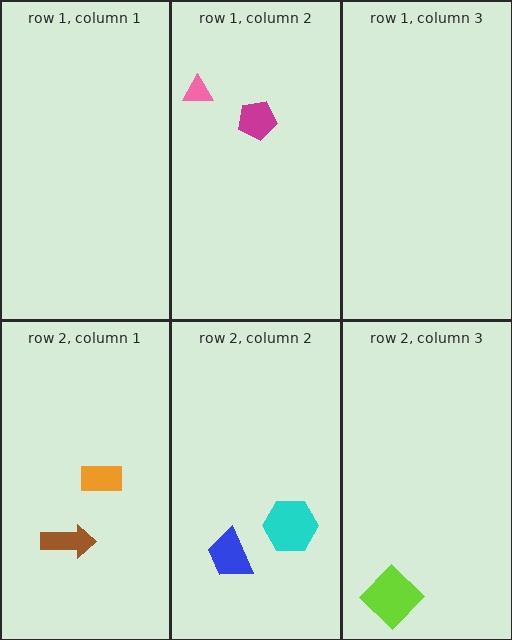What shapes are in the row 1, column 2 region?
The pink triangle, the magenta pentagon.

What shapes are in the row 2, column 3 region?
The lime diamond.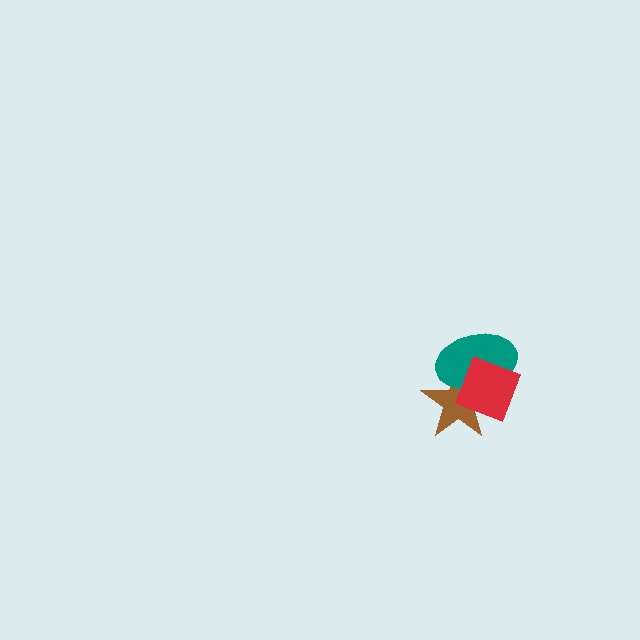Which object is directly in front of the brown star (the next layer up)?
The teal ellipse is directly in front of the brown star.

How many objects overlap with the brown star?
2 objects overlap with the brown star.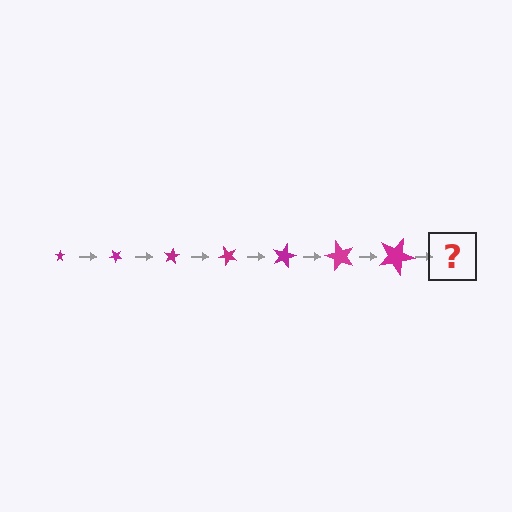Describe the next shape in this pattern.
It should be a star, larger than the previous one and rotated 280 degrees from the start.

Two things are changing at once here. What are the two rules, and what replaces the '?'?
The two rules are that the star grows larger each step and it rotates 40 degrees each step. The '?' should be a star, larger than the previous one and rotated 280 degrees from the start.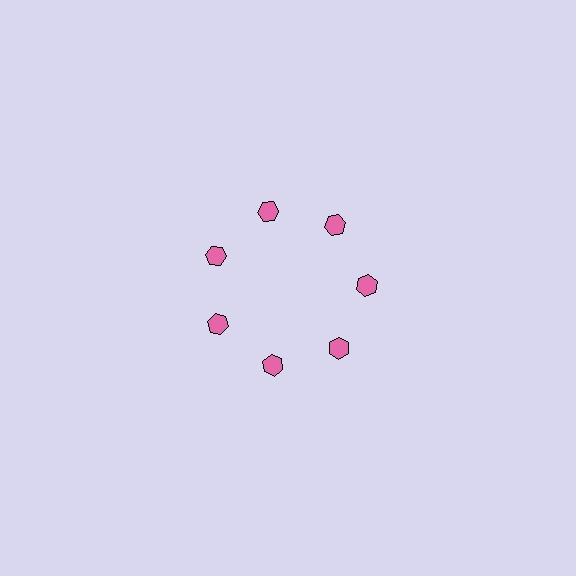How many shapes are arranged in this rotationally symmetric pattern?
There are 7 shapes, arranged in 7 groups of 1.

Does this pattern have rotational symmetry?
Yes, this pattern has 7-fold rotational symmetry. It looks the same after rotating 51 degrees around the center.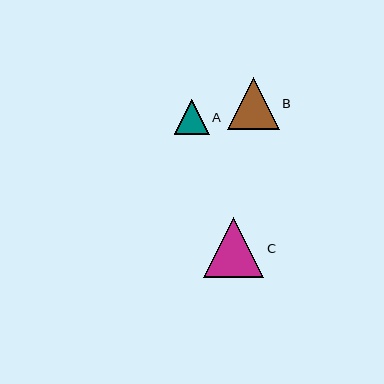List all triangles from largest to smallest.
From largest to smallest: C, B, A.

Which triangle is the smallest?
Triangle A is the smallest with a size of approximately 35 pixels.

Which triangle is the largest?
Triangle C is the largest with a size of approximately 60 pixels.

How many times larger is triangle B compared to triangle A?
Triangle B is approximately 1.5 times the size of triangle A.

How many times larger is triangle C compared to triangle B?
Triangle C is approximately 1.2 times the size of triangle B.